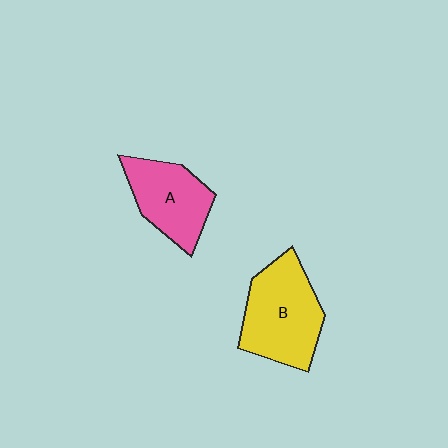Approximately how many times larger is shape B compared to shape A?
Approximately 1.3 times.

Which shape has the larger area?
Shape B (yellow).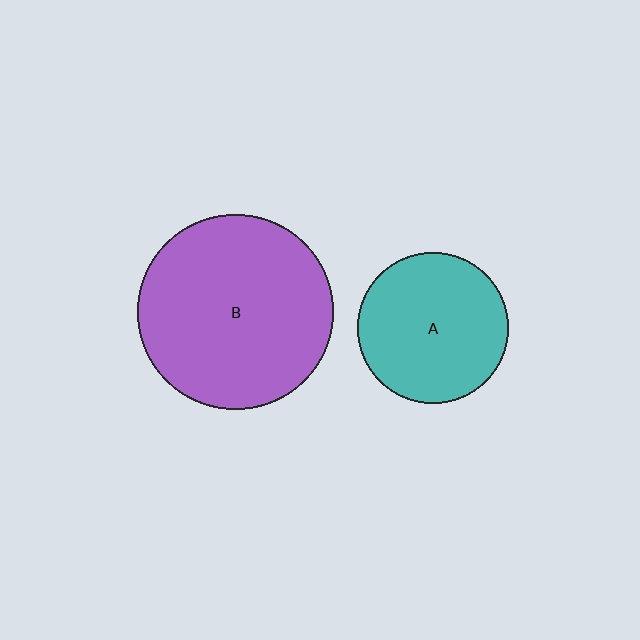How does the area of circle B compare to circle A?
Approximately 1.7 times.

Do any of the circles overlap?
No, none of the circles overlap.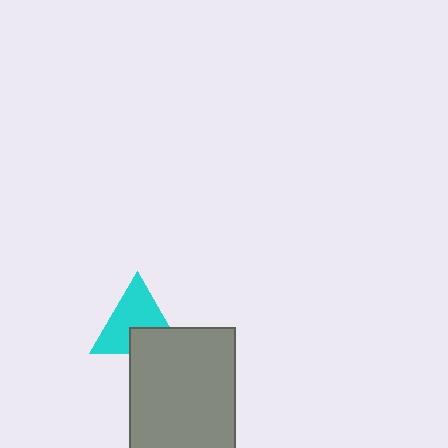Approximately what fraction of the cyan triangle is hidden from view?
Roughly 31% of the cyan triangle is hidden behind the gray rectangle.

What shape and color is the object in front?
The object in front is a gray rectangle.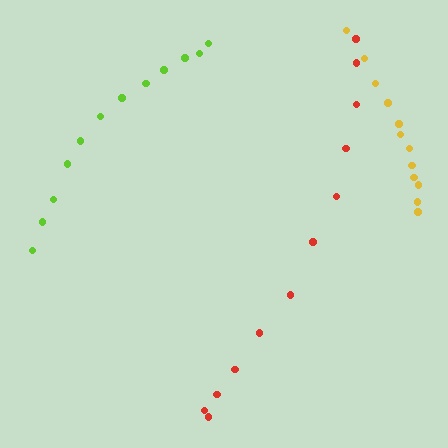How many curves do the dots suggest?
There are 3 distinct paths.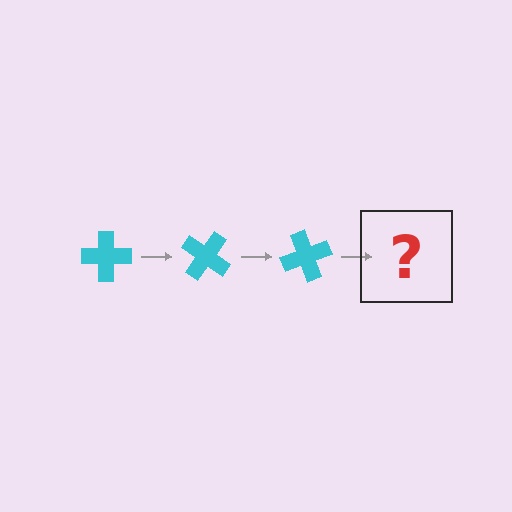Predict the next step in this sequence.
The next step is a cyan cross rotated 105 degrees.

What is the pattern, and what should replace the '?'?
The pattern is that the cross rotates 35 degrees each step. The '?' should be a cyan cross rotated 105 degrees.